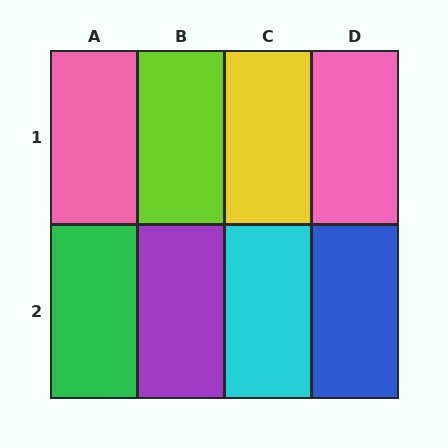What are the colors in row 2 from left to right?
Green, purple, cyan, blue.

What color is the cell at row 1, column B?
Lime.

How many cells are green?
1 cell is green.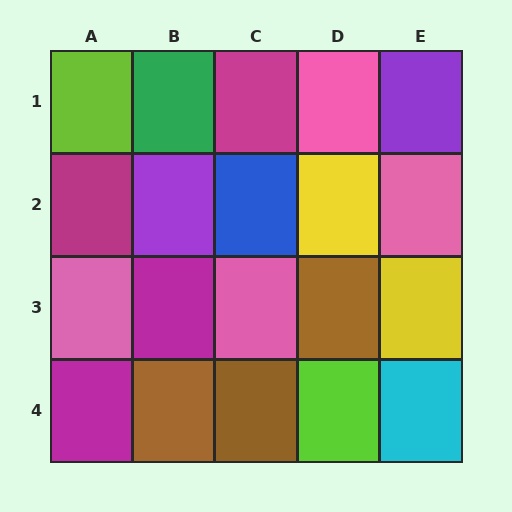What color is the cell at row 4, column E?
Cyan.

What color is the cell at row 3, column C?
Pink.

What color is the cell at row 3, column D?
Brown.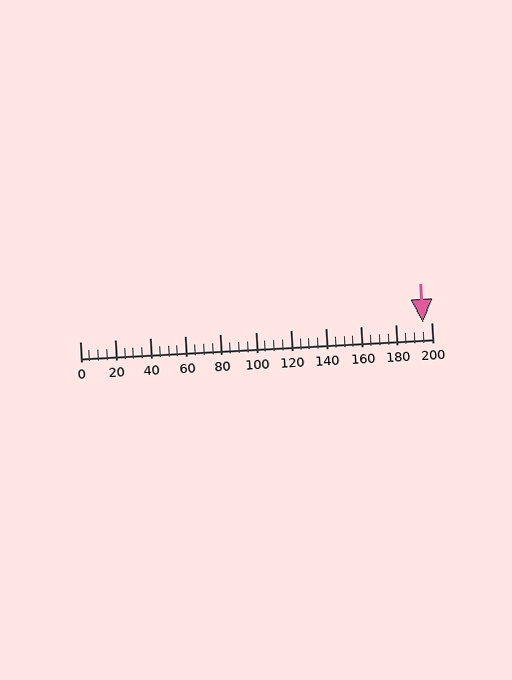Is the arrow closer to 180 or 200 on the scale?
The arrow is closer to 200.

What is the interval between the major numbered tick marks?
The major tick marks are spaced 20 units apart.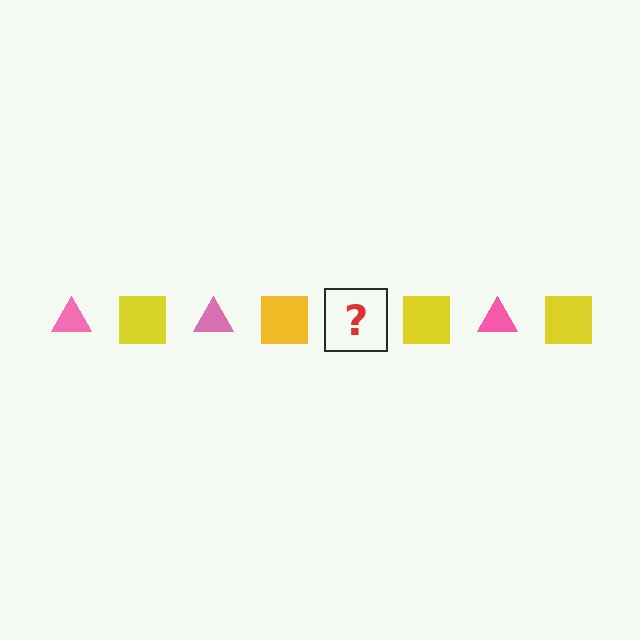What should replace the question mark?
The question mark should be replaced with a pink triangle.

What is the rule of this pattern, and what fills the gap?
The rule is that the pattern alternates between pink triangle and yellow square. The gap should be filled with a pink triangle.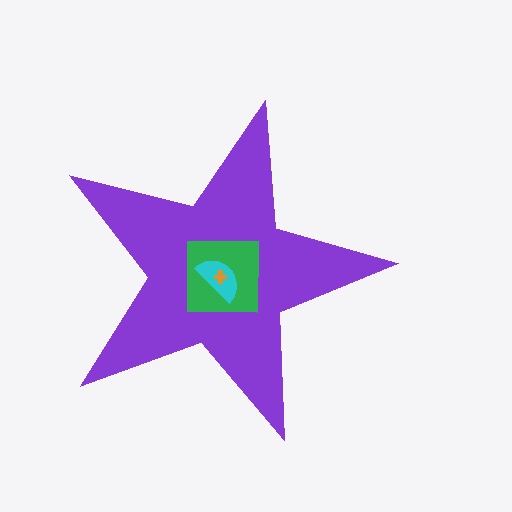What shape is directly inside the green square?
The cyan semicircle.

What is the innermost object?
The orange cross.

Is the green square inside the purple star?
Yes.